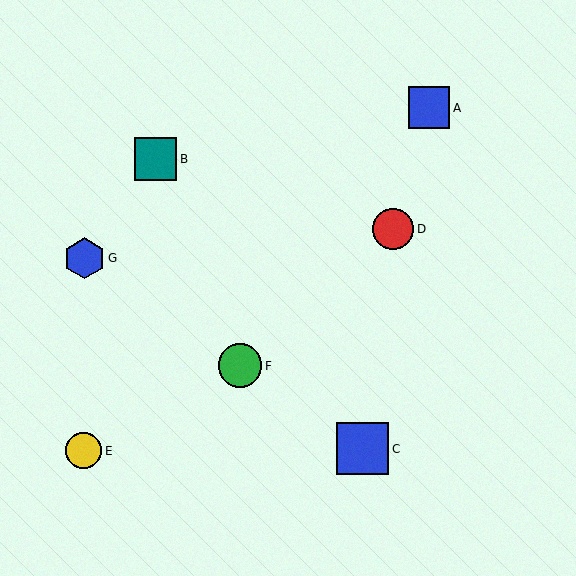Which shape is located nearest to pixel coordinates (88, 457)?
The yellow circle (labeled E) at (83, 451) is nearest to that location.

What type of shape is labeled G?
Shape G is a blue hexagon.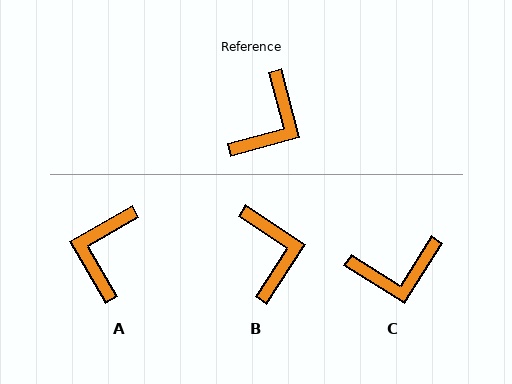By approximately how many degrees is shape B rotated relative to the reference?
Approximately 42 degrees counter-clockwise.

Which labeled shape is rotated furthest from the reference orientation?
A, about 165 degrees away.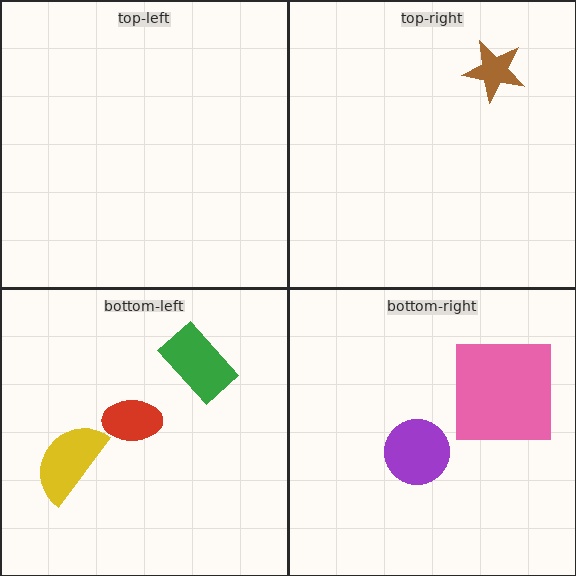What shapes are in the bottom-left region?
The red ellipse, the yellow semicircle, the green rectangle.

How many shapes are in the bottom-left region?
3.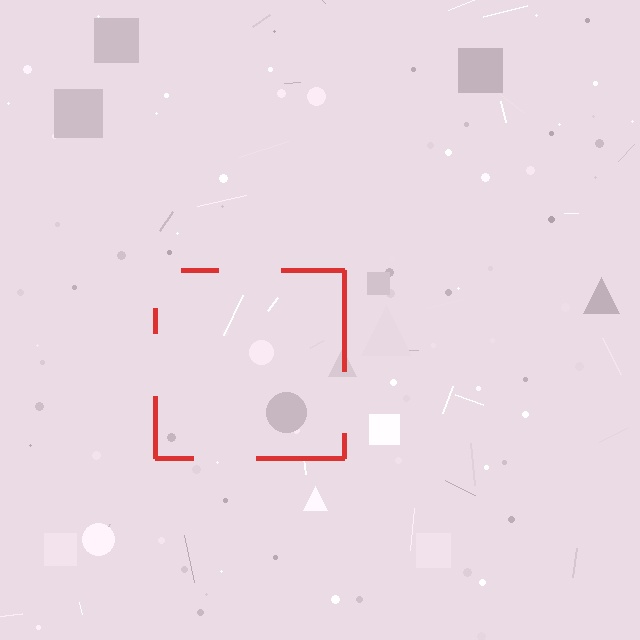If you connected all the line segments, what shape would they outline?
They would outline a square.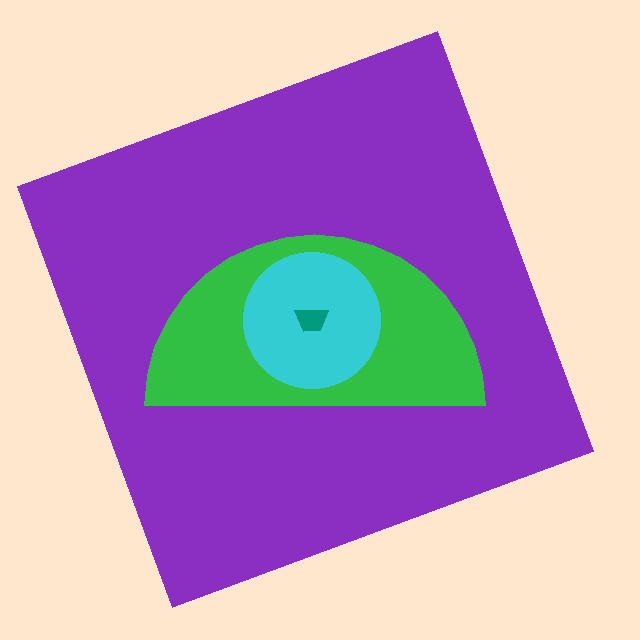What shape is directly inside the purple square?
The green semicircle.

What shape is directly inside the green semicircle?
The cyan circle.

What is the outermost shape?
The purple square.